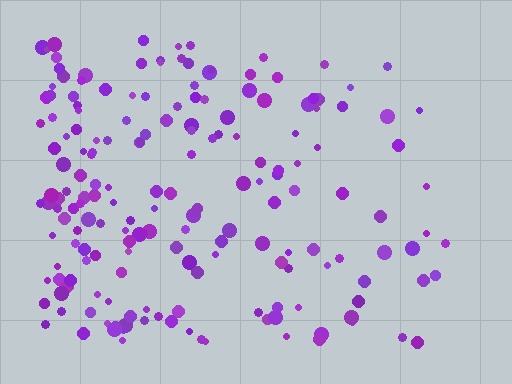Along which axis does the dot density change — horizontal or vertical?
Horizontal.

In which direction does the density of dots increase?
From right to left, with the left side densest.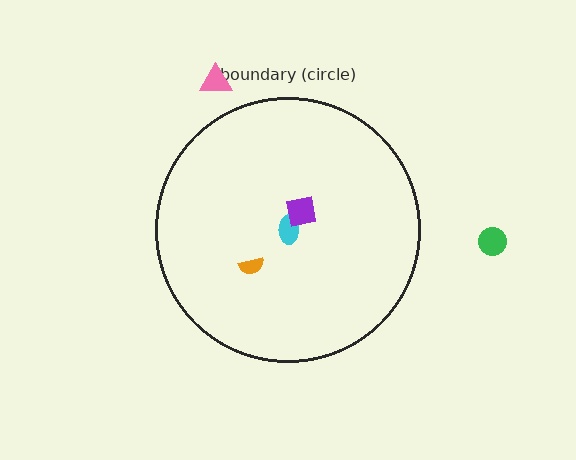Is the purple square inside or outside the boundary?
Inside.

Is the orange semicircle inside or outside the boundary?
Inside.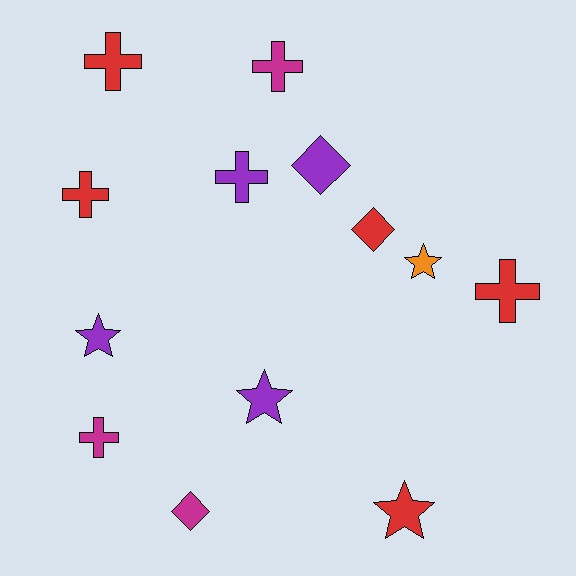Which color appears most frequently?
Red, with 5 objects.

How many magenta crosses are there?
There are 2 magenta crosses.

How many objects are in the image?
There are 13 objects.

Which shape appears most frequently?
Cross, with 6 objects.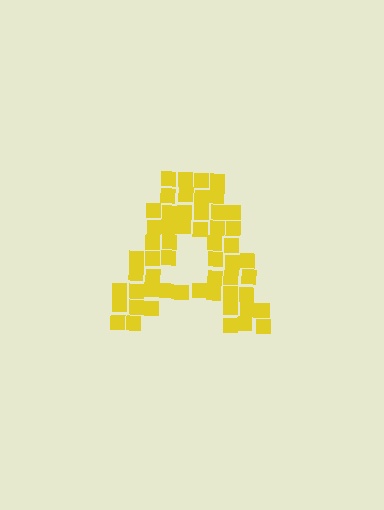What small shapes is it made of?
It is made of small squares.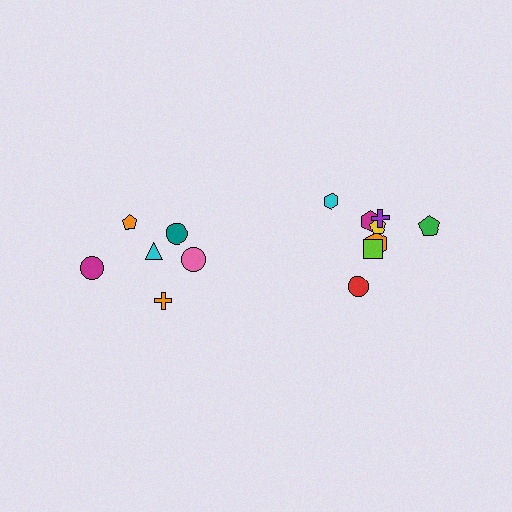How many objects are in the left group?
There are 6 objects.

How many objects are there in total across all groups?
There are 14 objects.